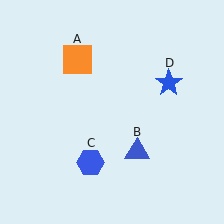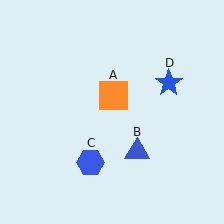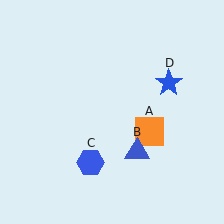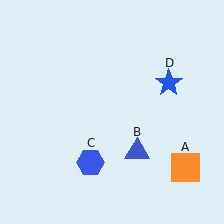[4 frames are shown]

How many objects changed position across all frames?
1 object changed position: orange square (object A).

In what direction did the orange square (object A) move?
The orange square (object A) moved down and to the right.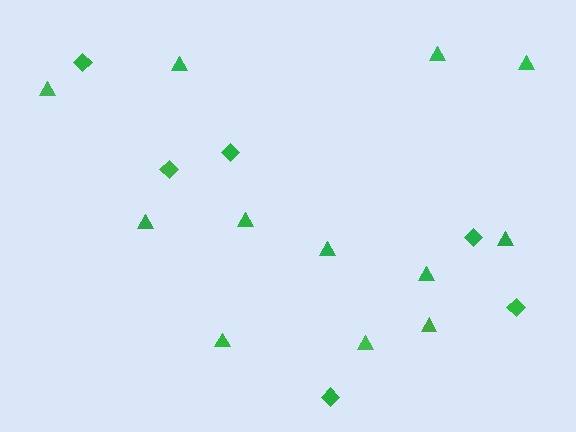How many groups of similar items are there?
There are 2 groups: one group of triangles (12) and one group of diamonds (6).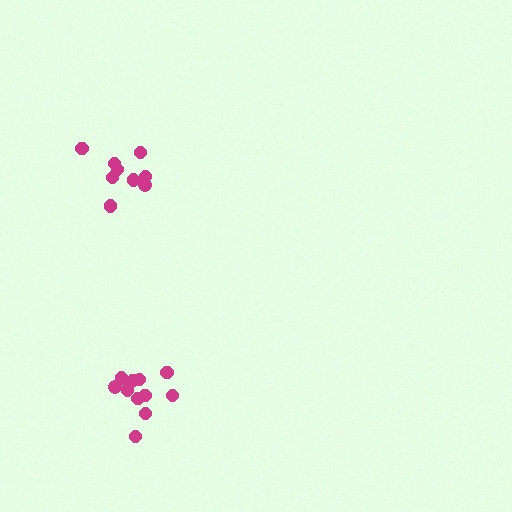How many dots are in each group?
Group 1: 11 dots, Group 2: 9 dots (20 total).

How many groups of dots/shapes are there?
There are 2 groups.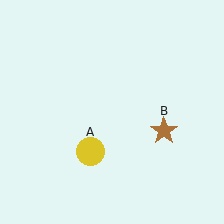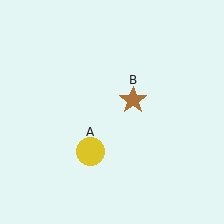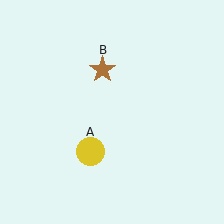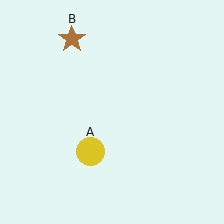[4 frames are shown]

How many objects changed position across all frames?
1 object changed position: brown star (object B).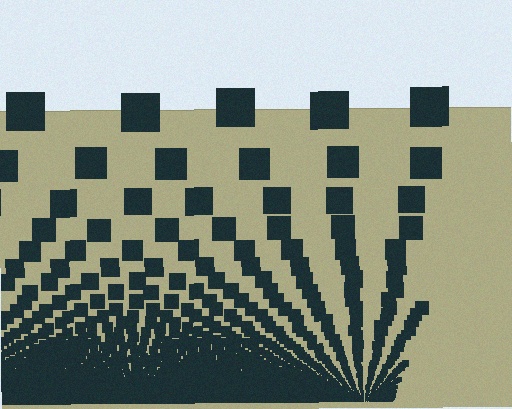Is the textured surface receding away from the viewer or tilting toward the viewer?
The surface appears to tilt toward the viewer. Texture elements get larger and sparser toward the top.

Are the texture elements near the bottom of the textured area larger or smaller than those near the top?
Smaller. The gradient is inverted — elements near the bottom are smaller and denser.